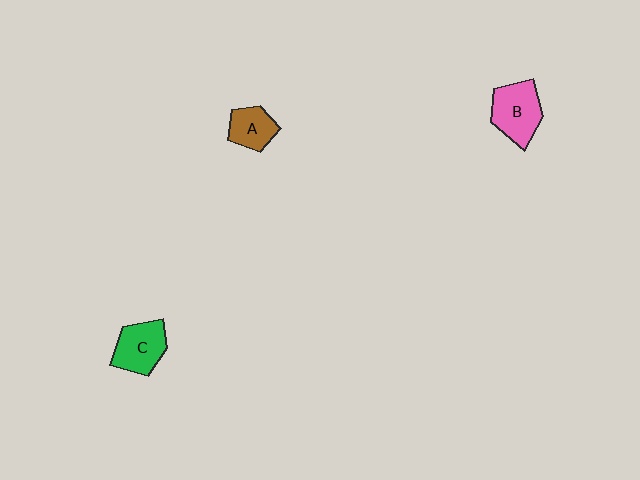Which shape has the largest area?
Shape B (pink).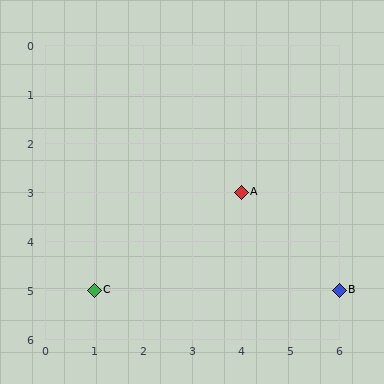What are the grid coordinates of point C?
Point C is at grid coordinates (1, 5).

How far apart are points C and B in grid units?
Points C and B are 5 columns apart.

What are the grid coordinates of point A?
Point A is at grid coordinates (4, 3).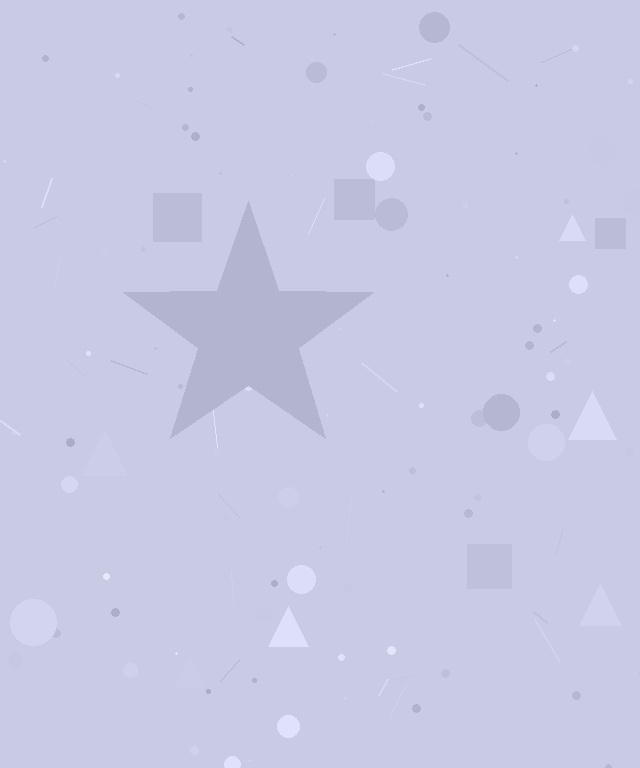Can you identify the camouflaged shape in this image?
The camouflaged shape is a star.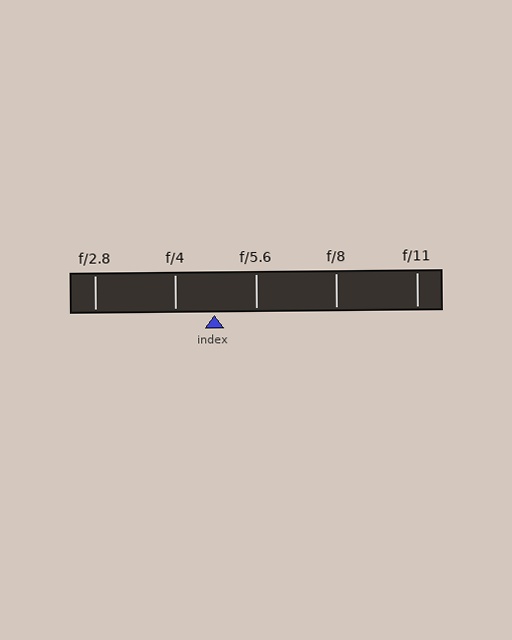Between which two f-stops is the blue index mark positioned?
The index mark is between f/4 and f/5.6.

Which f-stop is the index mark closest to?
The index mark is closest to f/4.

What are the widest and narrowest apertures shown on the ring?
The widest aperture shown is f/2.8 and the narrowest is f/11.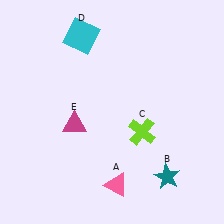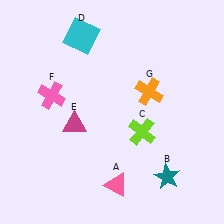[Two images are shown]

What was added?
A pink cross (F), an orange cross (G) were added in Image 2.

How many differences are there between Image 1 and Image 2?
There are 2 differences between the two images.